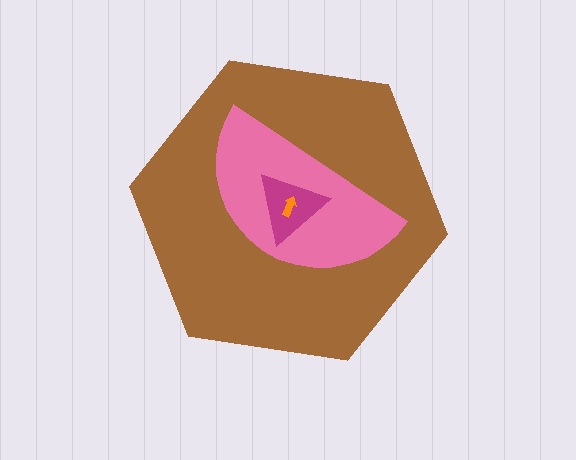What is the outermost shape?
The brown hexagon.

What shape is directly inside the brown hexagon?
The pink semicircle.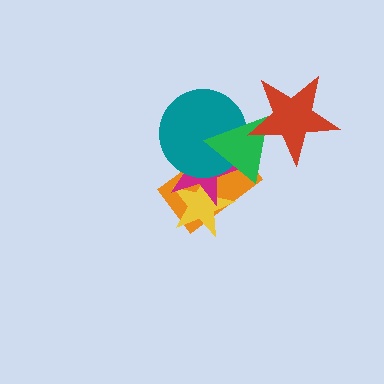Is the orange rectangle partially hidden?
Yes, it is partially covered by another shape.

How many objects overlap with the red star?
1 object overlaps with the red star.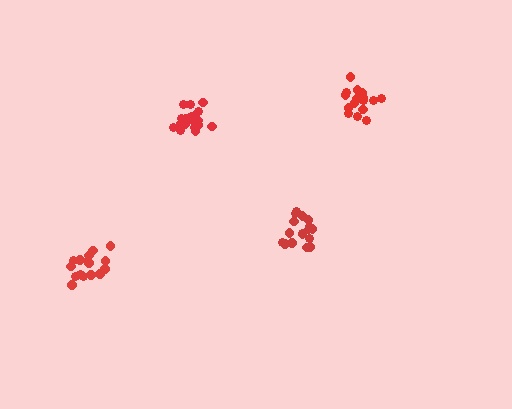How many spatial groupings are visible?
There are 4 spatial groupings.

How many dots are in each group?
Group 1: 16 dots, Group 2: 17 dots, Group 3: 18 dots, Group 4: 18 dots (69 total).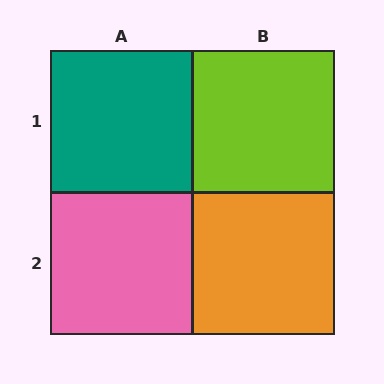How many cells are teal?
1 cell is teal.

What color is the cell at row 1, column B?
Lime.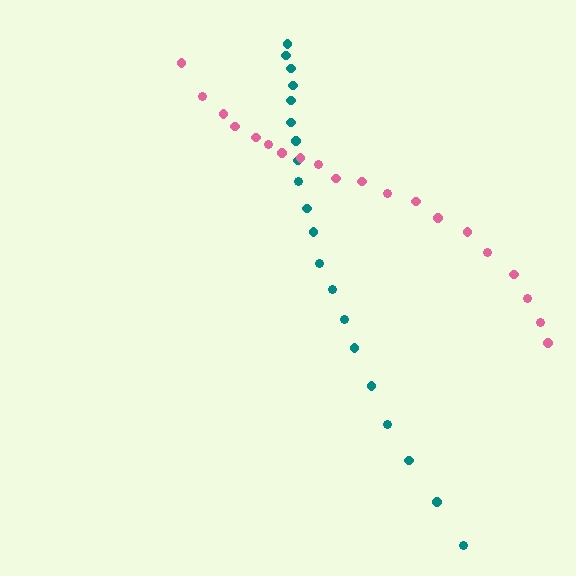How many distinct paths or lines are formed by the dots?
There are 2 distinct paths.